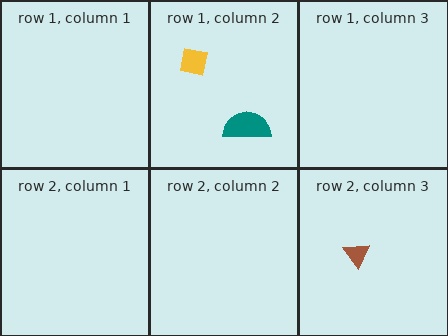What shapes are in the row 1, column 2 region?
The yellow square, the teal semicircle.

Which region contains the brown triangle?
The row 2, column 3 region.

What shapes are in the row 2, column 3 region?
The brown triangle.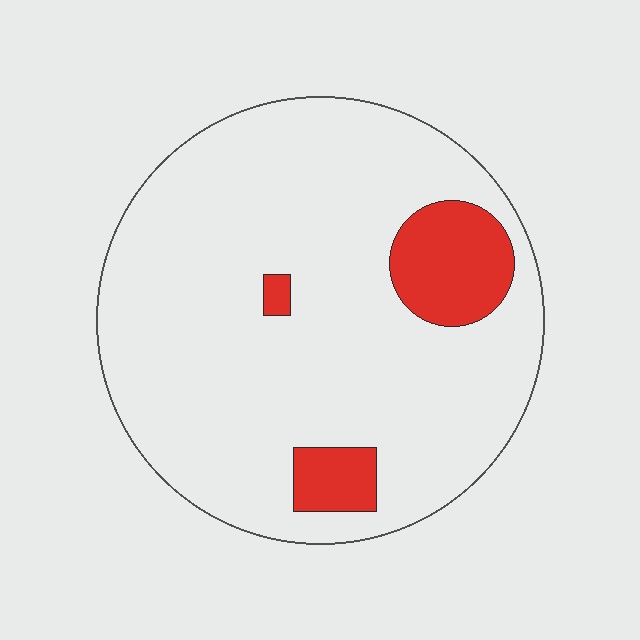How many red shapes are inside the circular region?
3.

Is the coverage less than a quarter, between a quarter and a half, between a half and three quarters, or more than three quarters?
Less than a quarter.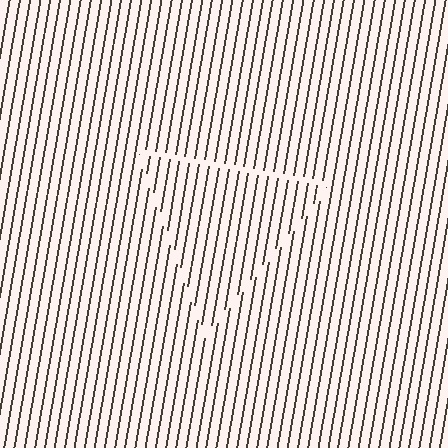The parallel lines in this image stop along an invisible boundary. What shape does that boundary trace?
An illusory triangle. The interior of the shape contains the same grating, shifted by half a period — the contour is defined by the phase discontinuity where line-ends from the inner and outer gratings abut.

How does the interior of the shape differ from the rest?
The interior of the shape contains the same grating, shifted by half a period — the contour is defined by the phase discontinuity where line-ends from the inner and outer gratings abut.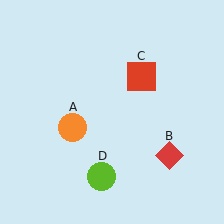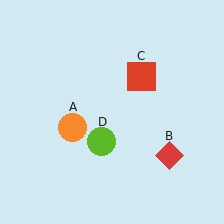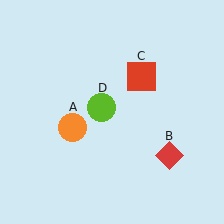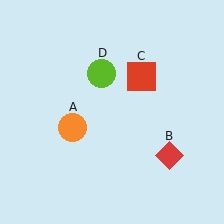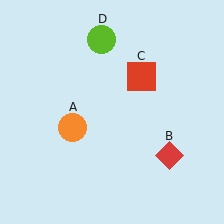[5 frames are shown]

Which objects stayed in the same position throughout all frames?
Orange circle (object A) and red diamond (object B) and red square (object C) remained stationary.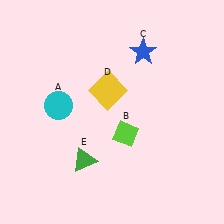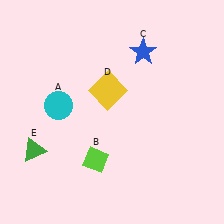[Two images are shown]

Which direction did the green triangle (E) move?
The green triangle (E) moved left.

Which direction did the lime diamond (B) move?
The lime diamond (B) moved left.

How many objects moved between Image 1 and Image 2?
2 objects moved between the two images.